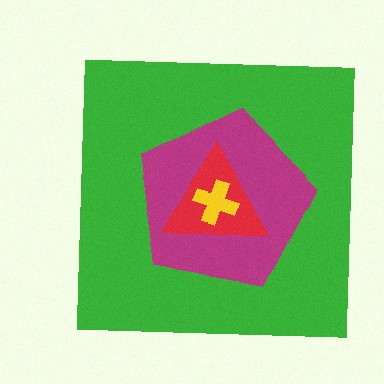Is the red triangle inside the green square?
Yes.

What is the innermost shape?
The yellow cross.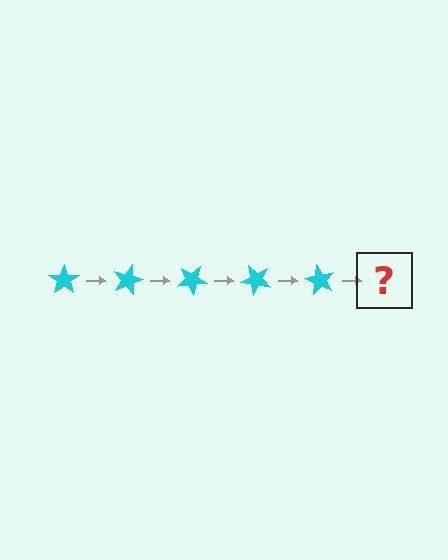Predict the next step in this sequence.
The next step is a cyan star rotated 75 degrees.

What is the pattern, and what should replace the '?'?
The pattern is that the star rotates 15 degrees each step. The '?' should be a cyan star rotated 75 degrees.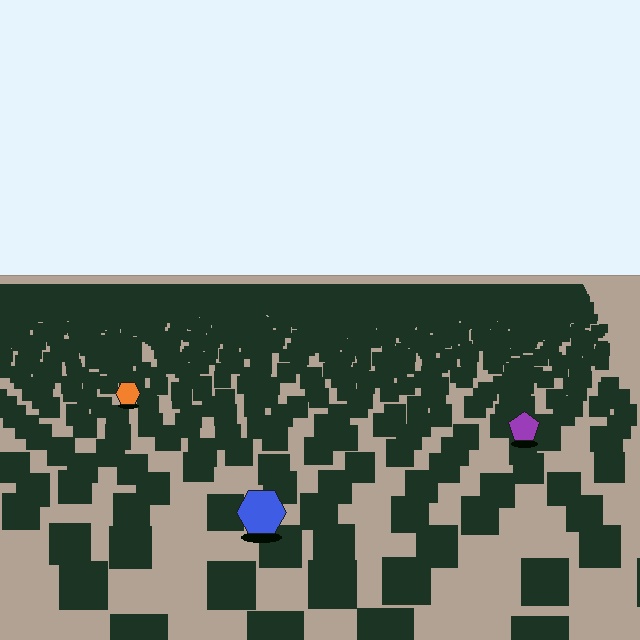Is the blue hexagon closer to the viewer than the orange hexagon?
Yes. The blue hexagon is closer — you can tell from the texture gradient: the ground texture is coarser near it.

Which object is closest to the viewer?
The blue hexagon is closest. The texture marks near it are larger and more spread out.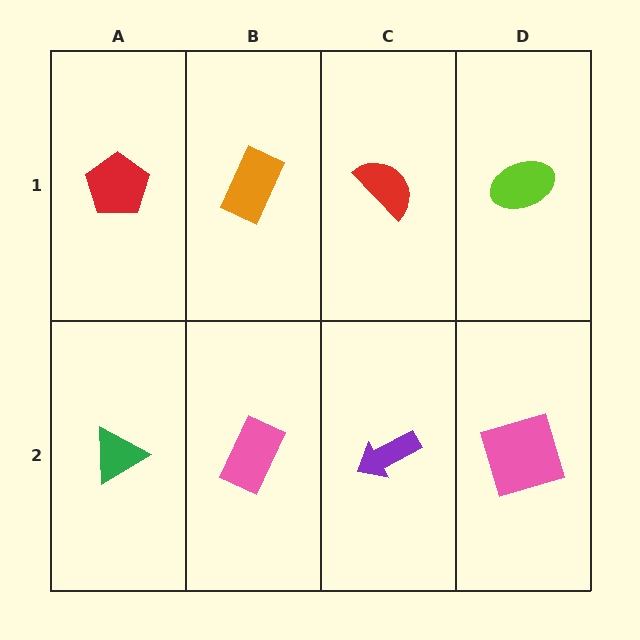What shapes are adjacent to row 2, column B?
An orange rectangle (row 1, column B), a green triangle (row 2, column A), a purple arrow (row 2, column C).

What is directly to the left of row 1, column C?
An orange rectangle.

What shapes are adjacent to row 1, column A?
A green triangle (row 2, column A), an orange rectangle (row 1, column B).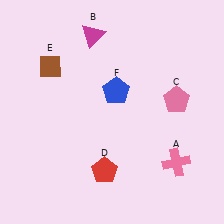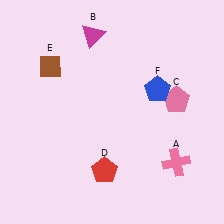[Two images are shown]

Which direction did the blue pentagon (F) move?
The blue pentagon (F) moved right.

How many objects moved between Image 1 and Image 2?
1 object moved between the two images.